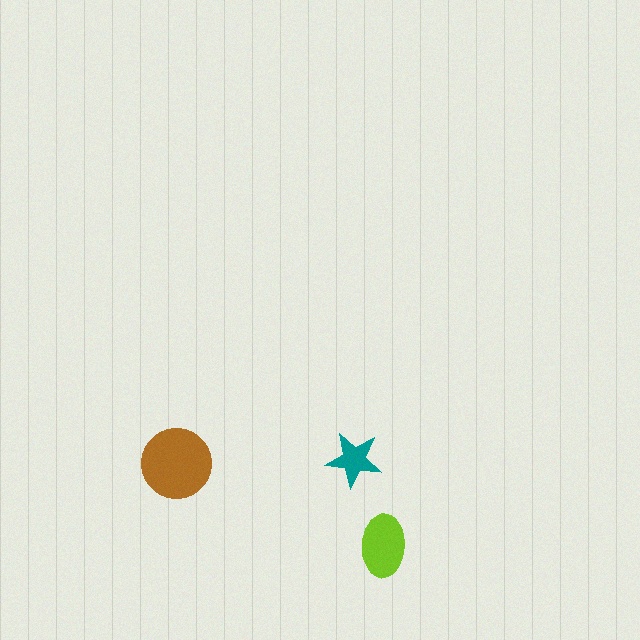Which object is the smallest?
The teal star.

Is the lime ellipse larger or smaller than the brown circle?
Smaller.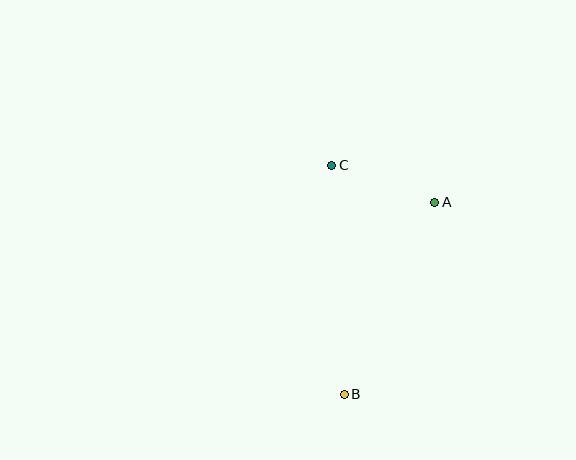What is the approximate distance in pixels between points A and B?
The distance between A and B is approximately 213 pixels.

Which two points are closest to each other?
Points A and C are closest to each other.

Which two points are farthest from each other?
Points B and C are farthest from each other.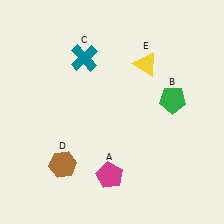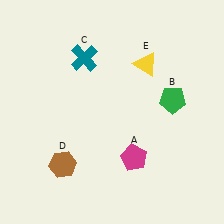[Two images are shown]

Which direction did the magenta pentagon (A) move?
The magenta pentagon (A) moved right.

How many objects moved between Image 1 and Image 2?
1 object moved between the two images.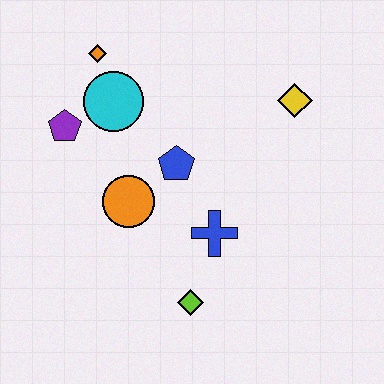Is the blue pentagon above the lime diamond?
Yes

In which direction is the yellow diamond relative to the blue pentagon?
The yellow diamond is to the right of the blue pentagon.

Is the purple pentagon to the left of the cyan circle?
Yes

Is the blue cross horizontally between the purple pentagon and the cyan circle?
No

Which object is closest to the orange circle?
The blue pentagon is closest to the orange circle.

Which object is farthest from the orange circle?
The yellow diamond is farthest from the orange circle.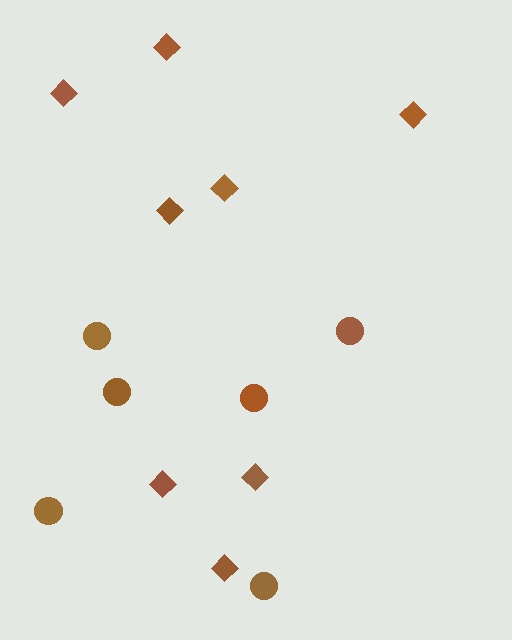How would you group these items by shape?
There are 2 groups: one group of diamonds (8) and one group of circles (6).